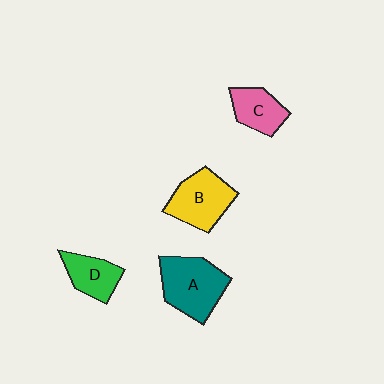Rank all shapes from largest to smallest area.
From largest to smallest: A (teal), B (yellow), C (pink), D (green).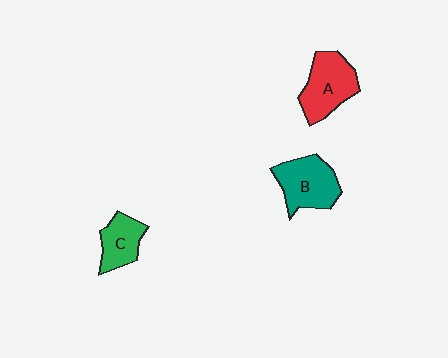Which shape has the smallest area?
Shape C (green).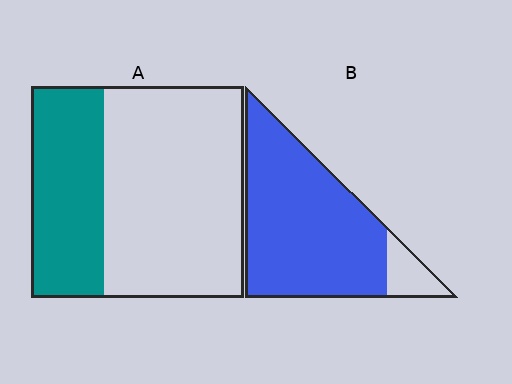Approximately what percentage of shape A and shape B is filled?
A is approximately 35% and B is approximately 90%.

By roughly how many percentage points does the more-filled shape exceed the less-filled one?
By roughly 55 percentage points (B over A).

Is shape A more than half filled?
No.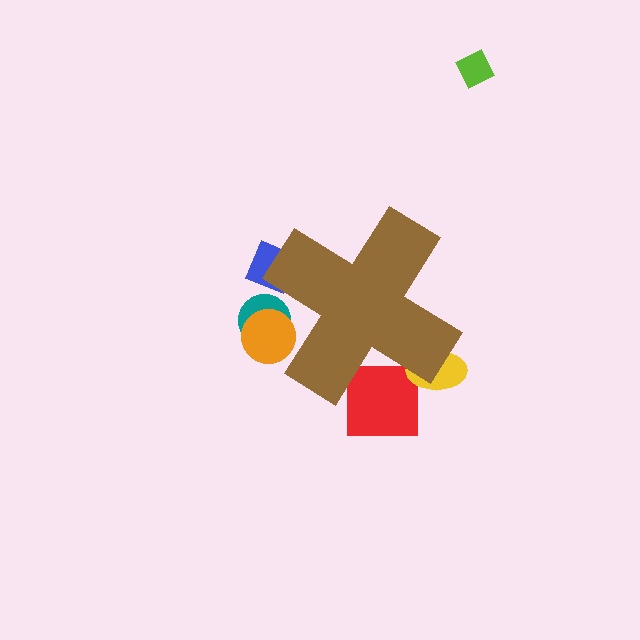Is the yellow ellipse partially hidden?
Yes, the yellow ellipse is partially hidden behind the brown cross.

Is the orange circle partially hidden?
Yes, the orange circle is partially hidden behind the brown cross.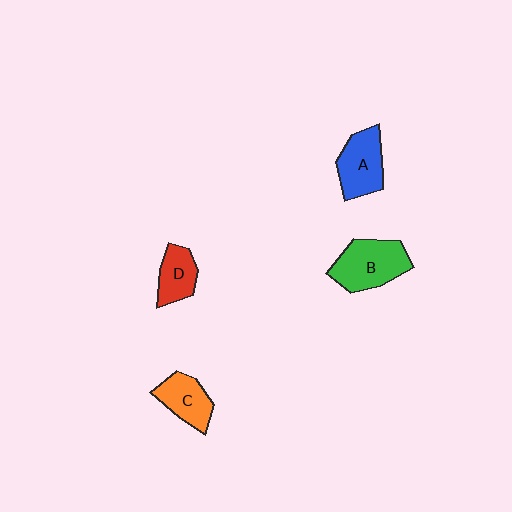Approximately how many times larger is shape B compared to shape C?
Approximately 1.5 times.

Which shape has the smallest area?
Shape D (red).